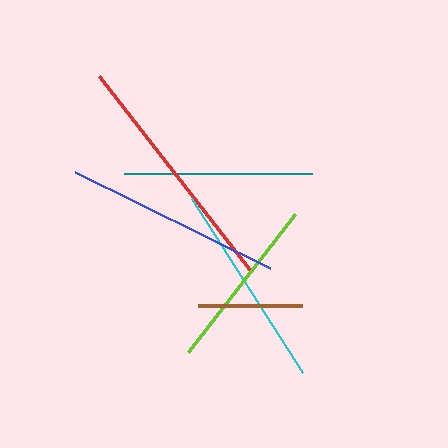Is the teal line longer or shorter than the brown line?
The teal line is longer than the brown line.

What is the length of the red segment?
The red segment is approximately 245 pixels long.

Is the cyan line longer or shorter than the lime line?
The cyan line is longer than the lime line.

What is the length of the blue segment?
The blue segment is approximately 218 pixels long.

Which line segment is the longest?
The red line is the longest at approximately 245 pixels.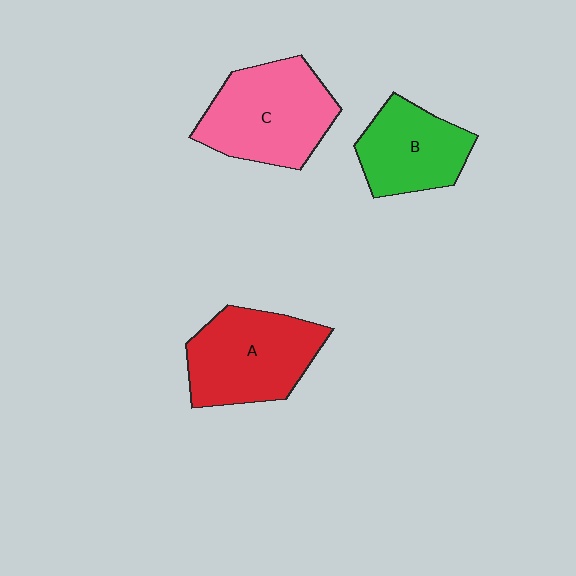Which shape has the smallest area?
Shape B (green).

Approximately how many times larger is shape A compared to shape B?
Approximately 1.3 times.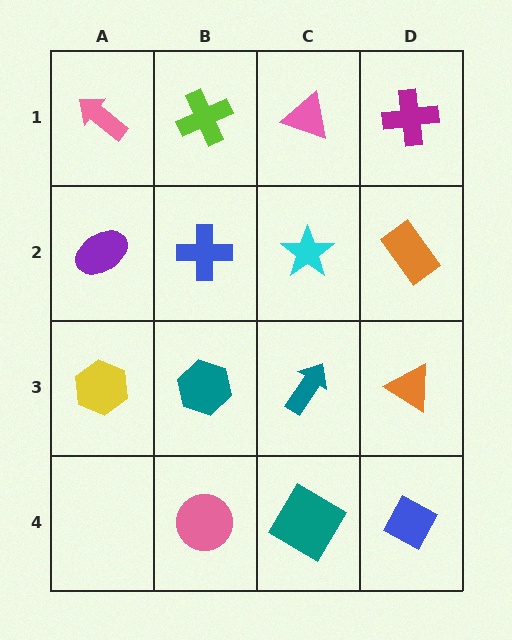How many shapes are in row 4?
3 shapes.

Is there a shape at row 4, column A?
No, that cell is empty.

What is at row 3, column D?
An orange triangle.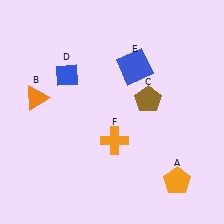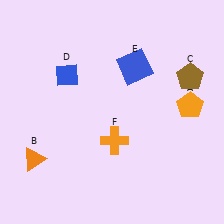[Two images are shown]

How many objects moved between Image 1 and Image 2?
3 objects moved between the two images.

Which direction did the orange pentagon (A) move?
The orange pentagon (A) moved up.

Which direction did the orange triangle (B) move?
The orange triangle (B) moved down.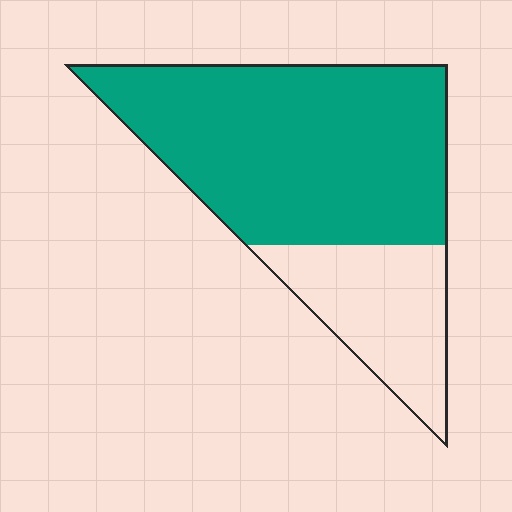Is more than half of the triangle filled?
Yes.